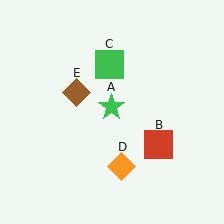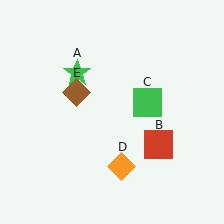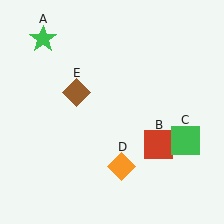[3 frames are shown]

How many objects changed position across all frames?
2 objects changed position: green star (object A), green square (object C).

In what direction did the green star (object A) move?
The green star (object A) moved up and to the left.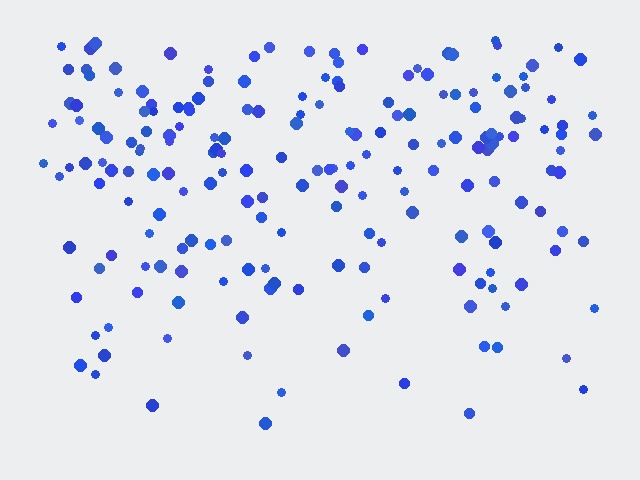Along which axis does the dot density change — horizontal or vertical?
Vertical.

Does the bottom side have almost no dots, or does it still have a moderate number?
Still a moderate number, just noticeably fewer than the top.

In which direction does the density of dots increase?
From bottom to top, with the top side densest.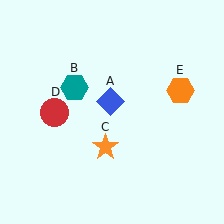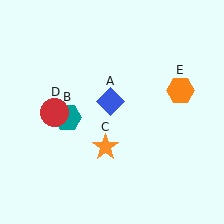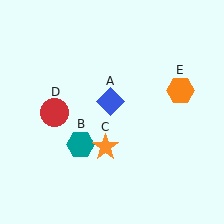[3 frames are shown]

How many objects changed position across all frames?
1 object changed position: teal hexagon (object B).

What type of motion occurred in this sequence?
The teal hexagon (object B) rotated counterclockwise around the center of the scene.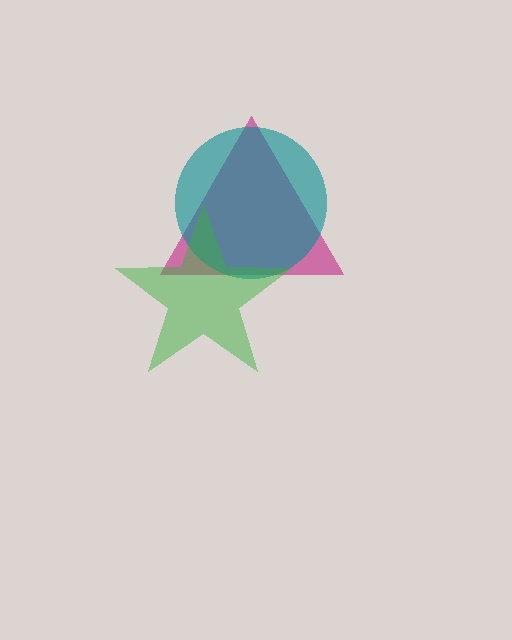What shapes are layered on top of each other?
The layered shapes are: a magenta triangle, a teal circle, a green star.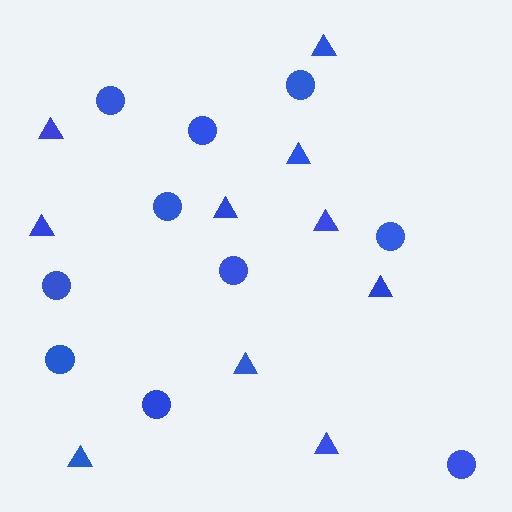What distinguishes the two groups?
There are 2 groups: one group of circles (10) and one group of triangles (10).